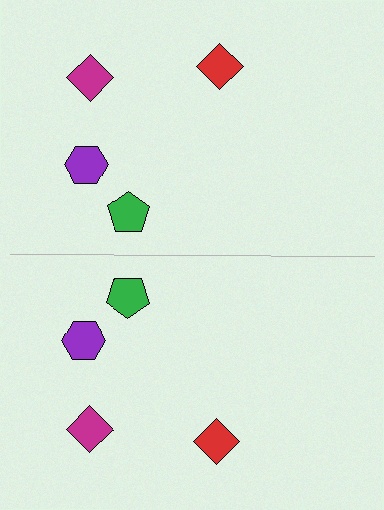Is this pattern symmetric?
Yes, this pattern has bilateral (reflection) symmetry.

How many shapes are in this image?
There are 8 shapes in this image.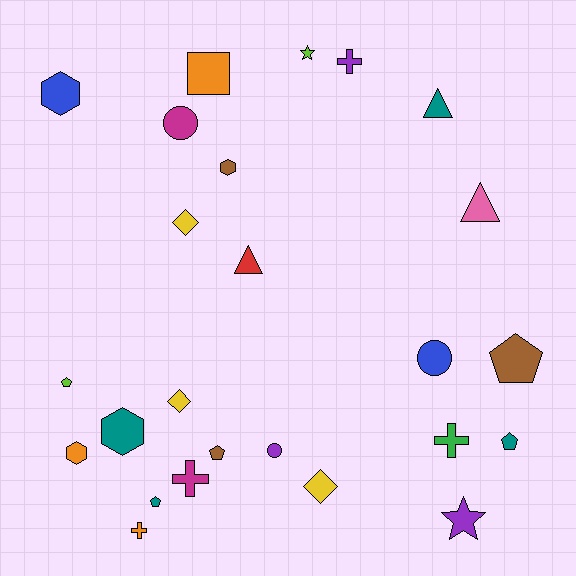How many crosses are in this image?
There are 4 crosses.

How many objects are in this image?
There are 25 objects.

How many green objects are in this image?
There is 1 green object.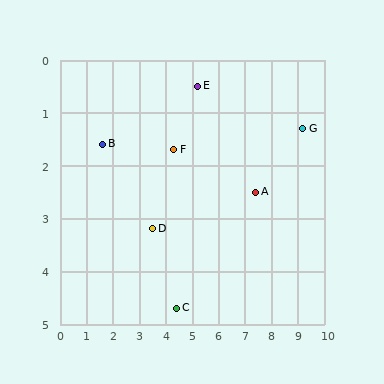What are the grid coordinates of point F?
Point F is at approximately (4.3, 1.7).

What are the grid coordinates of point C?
Point C is at approximately (4.4, 4.7).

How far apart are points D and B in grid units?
Points D and B are about 2.5 grid units apart.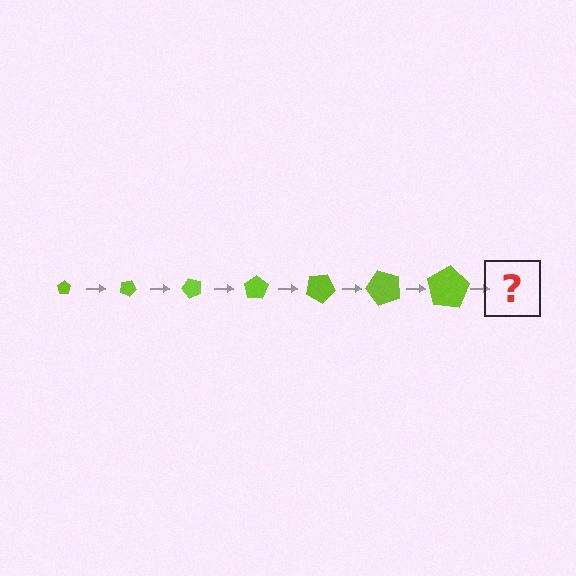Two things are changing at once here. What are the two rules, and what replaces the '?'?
The two rules are that the pentagon grows larger each step and it rotates 25 degrees each step. The '?' should be a pentagon, larger than the previous one and rotated 175 degrees from the start.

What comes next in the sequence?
The next element should be a pentagon, larger than the previous one and rotated 175 degrees from the start.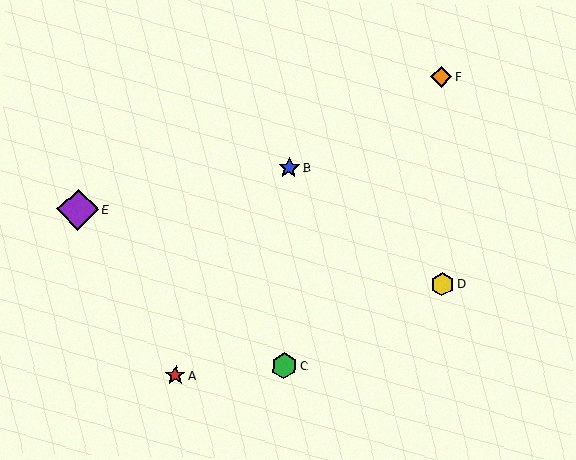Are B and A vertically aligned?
No, B is at x≈289 and A is at x≈175.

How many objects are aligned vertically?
2 objects (B, C) are aligned vertically.